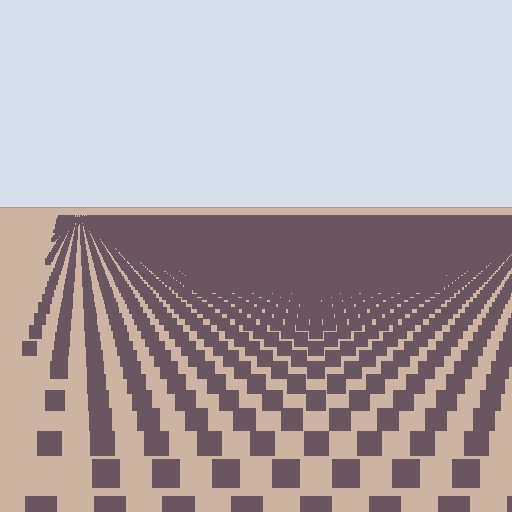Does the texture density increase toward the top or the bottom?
Density increases toward the top.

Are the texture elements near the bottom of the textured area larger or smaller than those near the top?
Larger. Near the bottom, elements are closer to the viewer and appear at a bigger on-screen size.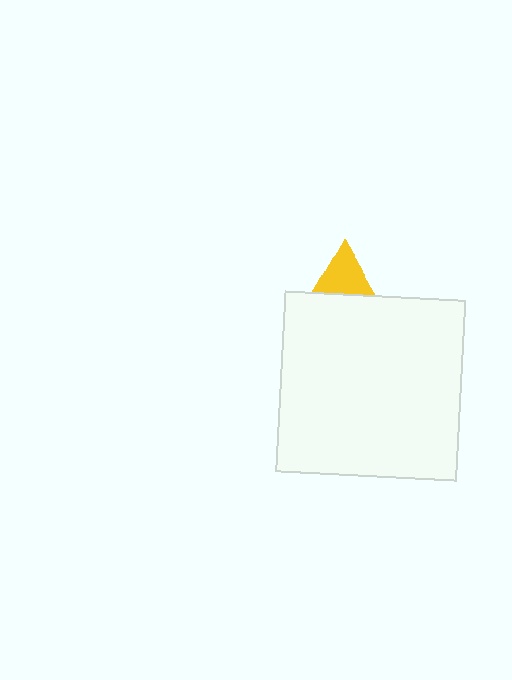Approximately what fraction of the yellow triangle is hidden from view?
Roughly 69% of the yellow triangle is hidden behind the white square.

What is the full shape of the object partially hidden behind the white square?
The partially hidden object is a yellow triangle.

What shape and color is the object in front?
The object in front is a white square.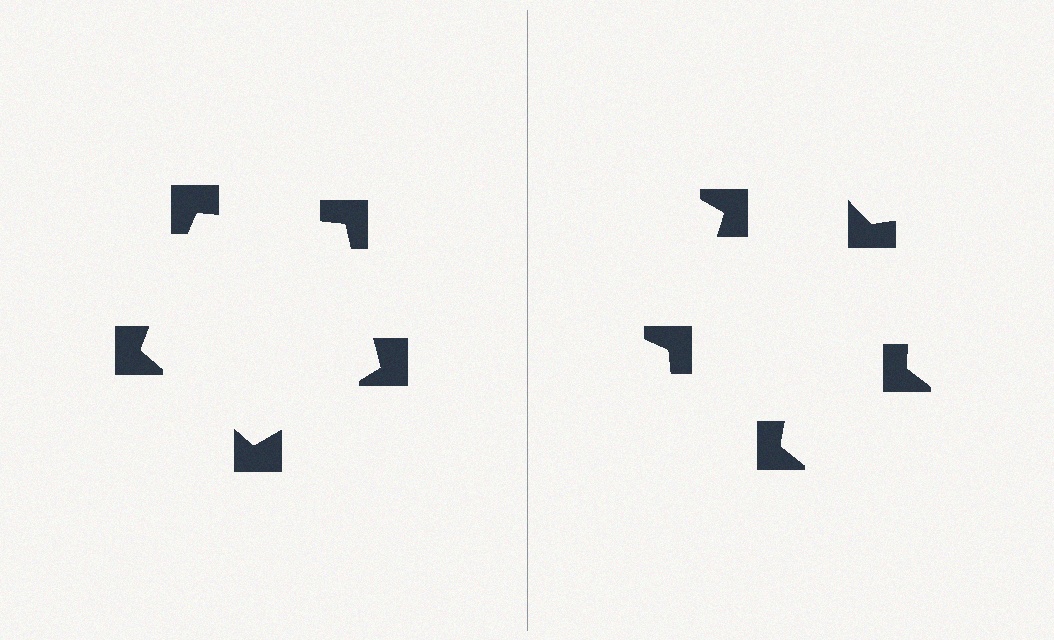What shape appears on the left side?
An illusory pentagon.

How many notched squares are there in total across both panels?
10 — 5 on each side.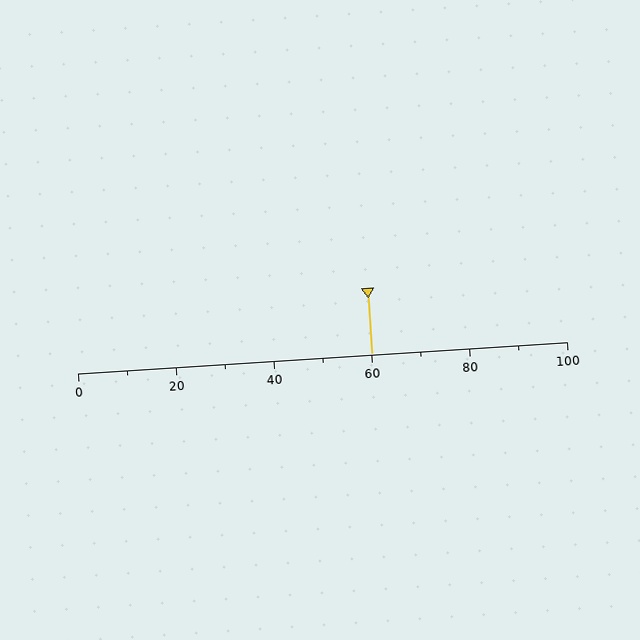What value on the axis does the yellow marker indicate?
The marker indicates approximately 60.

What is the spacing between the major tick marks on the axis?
The major ticks are spaced 20 apart.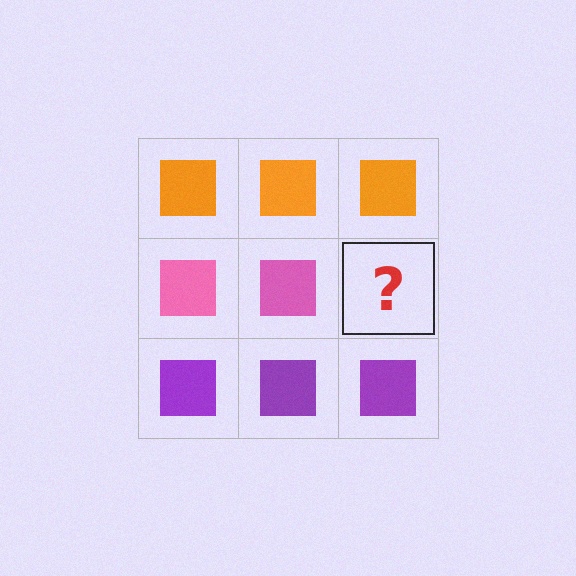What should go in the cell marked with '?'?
The missing cell should contain a pink square.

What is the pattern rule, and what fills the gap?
The rule is that each row has a consistent color. The gap should be filled with a pink square.